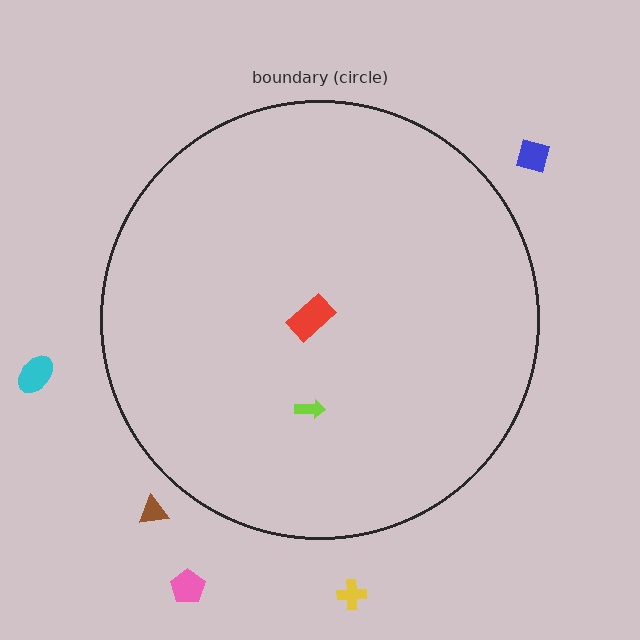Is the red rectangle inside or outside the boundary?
Inside.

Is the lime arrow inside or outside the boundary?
Inside.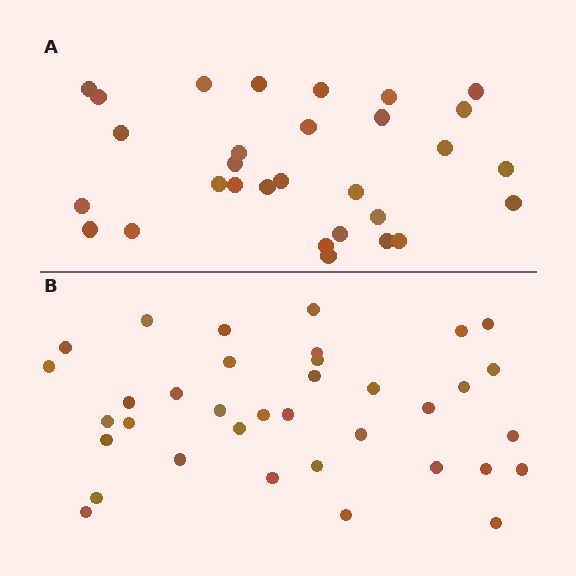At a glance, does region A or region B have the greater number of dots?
Region B (the bottom region) has more dots.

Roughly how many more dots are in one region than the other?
Region B has about 6 more dots than region A.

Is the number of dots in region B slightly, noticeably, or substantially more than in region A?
Region B has only slightly more — the two regions are fairly close. The ratio is roughly 1.2 to 1.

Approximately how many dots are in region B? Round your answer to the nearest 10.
About 40 dots. (The exact count is 36, which rounds to 40.)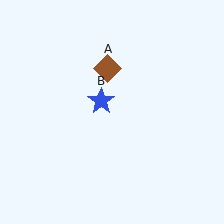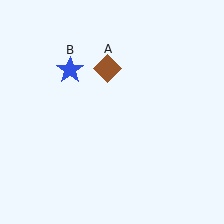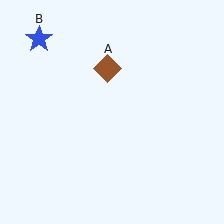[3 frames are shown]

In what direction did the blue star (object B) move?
The blue star (object B) moved up and to the left.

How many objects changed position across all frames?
1 object changed position: blue star (object B).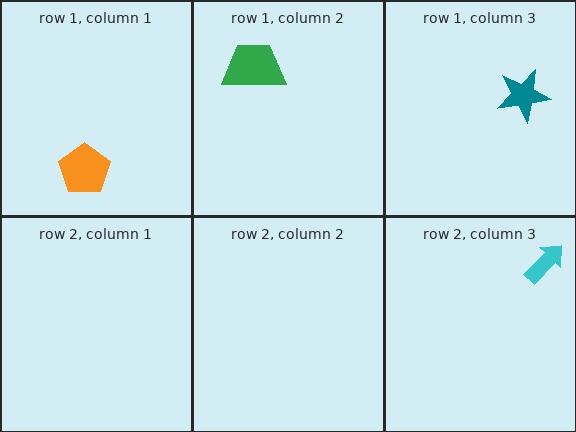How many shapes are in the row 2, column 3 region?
1.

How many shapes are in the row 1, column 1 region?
1.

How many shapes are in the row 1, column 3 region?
1.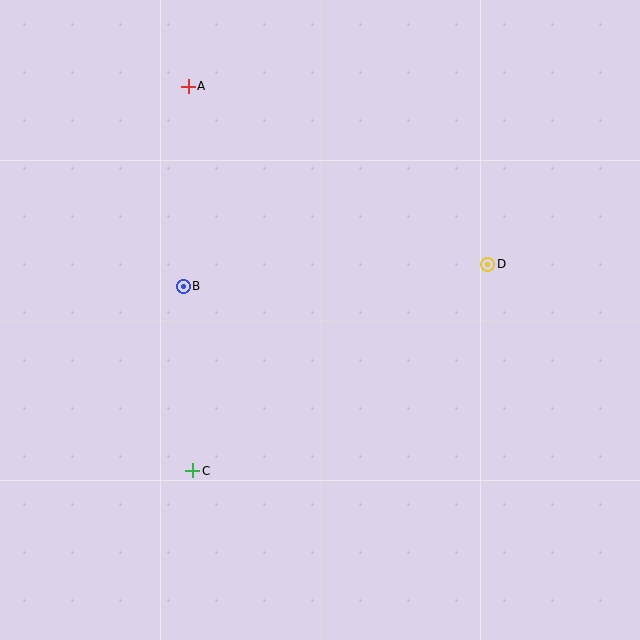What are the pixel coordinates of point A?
Point A is at (188, 86).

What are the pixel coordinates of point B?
Point B is at (183, 286).